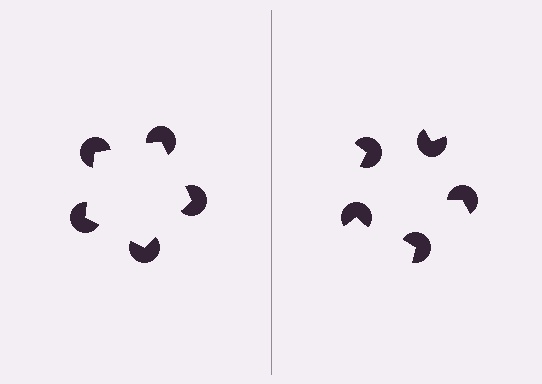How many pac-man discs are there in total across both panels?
10 — 5 on each side.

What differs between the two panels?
The pac-man discs are positioned identically on both sides; only the wedge orientations differ. On the left they align to a pentagon; on the right they are misaligned.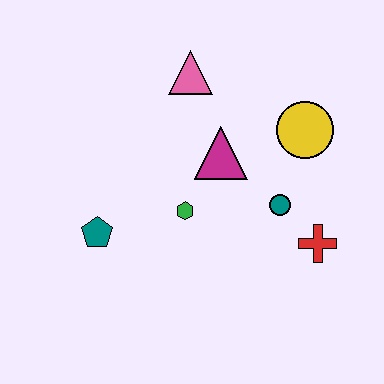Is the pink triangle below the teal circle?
No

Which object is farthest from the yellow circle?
The teal pentagon is farthest from the yellow circle.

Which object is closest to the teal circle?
The red cross is closest to the teal circle.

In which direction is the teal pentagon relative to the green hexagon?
The teal pentagon is to the left of the green hexagon.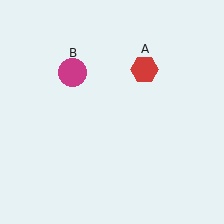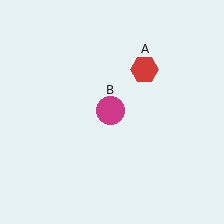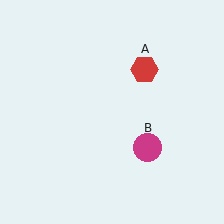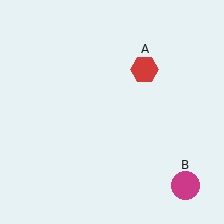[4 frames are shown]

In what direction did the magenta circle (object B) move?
The magenta circle (object B) moved down and to the right.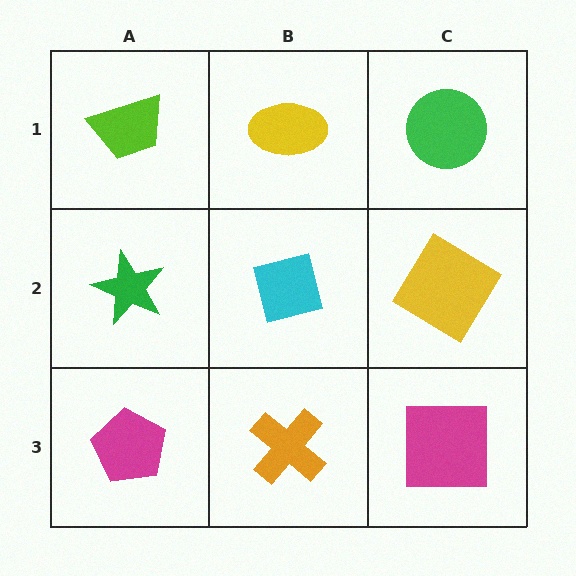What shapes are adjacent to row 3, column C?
A yellow diamond (row 2, column C), an orange cross (row 3, column B).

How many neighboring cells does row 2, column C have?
3.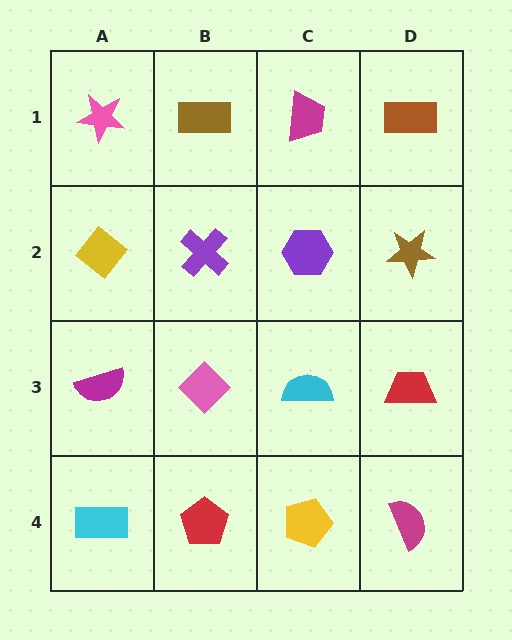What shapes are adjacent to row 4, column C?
A cyan semicircle (row 3, column C), a red pentagon (row 4, column B), a magenta semicircle (row 4, column D).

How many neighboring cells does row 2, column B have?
4.